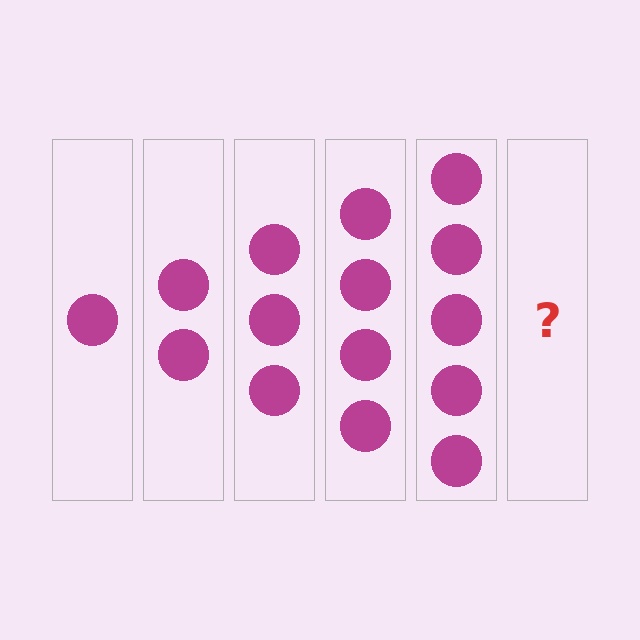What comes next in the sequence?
The next element should be 6 circles.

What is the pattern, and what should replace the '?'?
The pattern is that each step adds one more circle. The '?' should be 6 circles.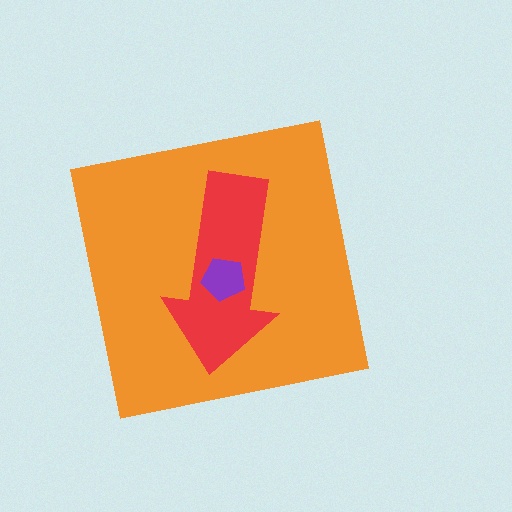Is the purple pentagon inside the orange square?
Yes.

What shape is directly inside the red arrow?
The purple pentagon.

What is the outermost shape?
The orange square.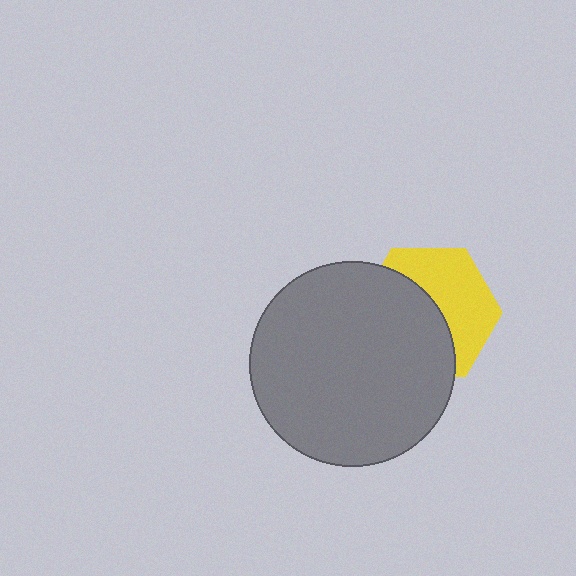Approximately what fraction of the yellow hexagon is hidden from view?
Roughly 52% of the yellow hexagon is hidden behind the gray circle.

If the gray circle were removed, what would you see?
You would see the complete yellow hexagon.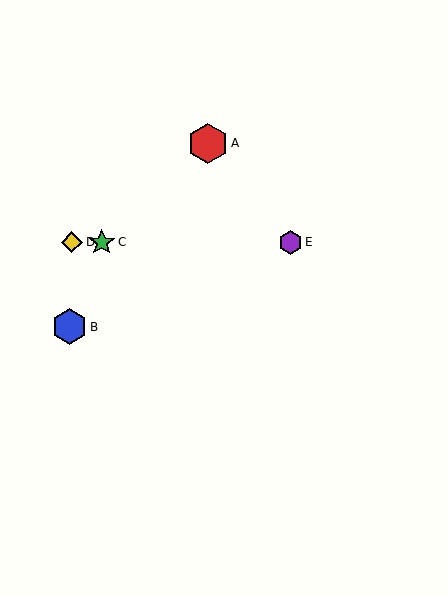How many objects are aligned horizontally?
3 objects (C, D, E) are aligned horizontally.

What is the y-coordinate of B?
Object B is at y≈327.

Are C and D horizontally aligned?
Yes, both are at y≈242.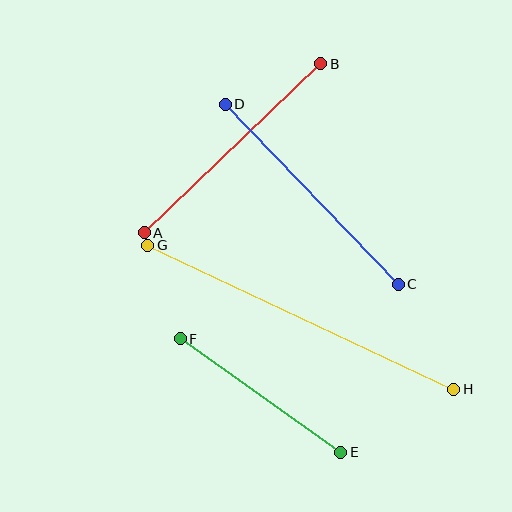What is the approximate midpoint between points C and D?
The midpoint is at approximately (312, 194) pixels.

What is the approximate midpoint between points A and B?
The midpoint is at approximately (232, 148) pixels.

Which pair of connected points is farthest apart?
Points G and H are farthest apart.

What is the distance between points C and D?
The distance is approximately 250 pixels.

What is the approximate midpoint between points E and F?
The midpoint is at approximately (261, 395) pixels.